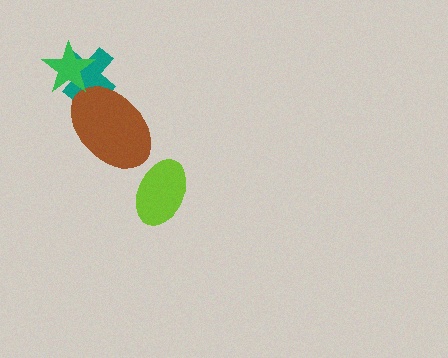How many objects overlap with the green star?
1 object overlaps with the green star.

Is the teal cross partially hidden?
Yes, it is partially covered by another shape.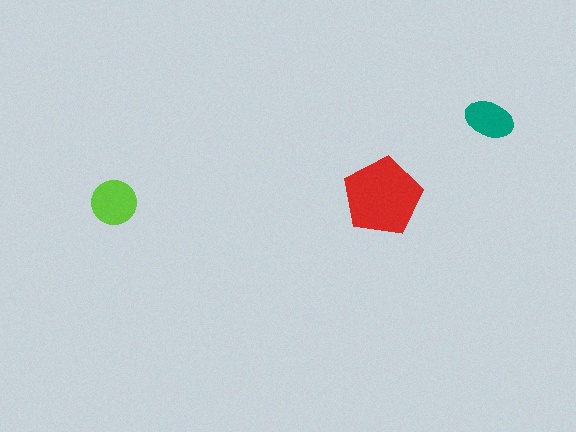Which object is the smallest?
The teal ellipse.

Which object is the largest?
The red pentagon.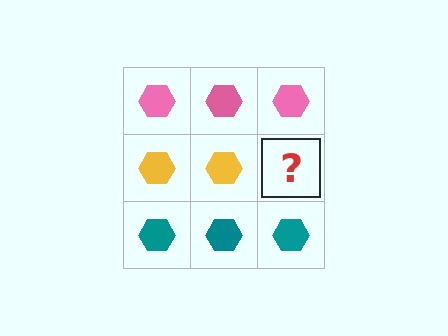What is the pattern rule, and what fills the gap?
The rule is that each row has a consistent color. The gap should be filled with a yellow hexagon.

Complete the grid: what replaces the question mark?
The question mark should be replaced with a yellow hexagon.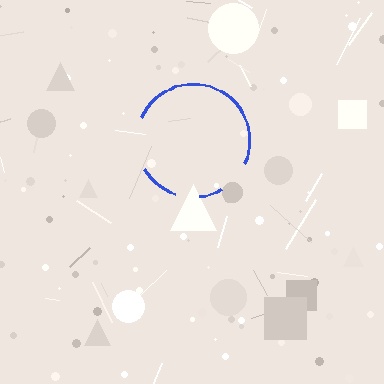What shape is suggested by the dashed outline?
The dashed outline suggests a circle.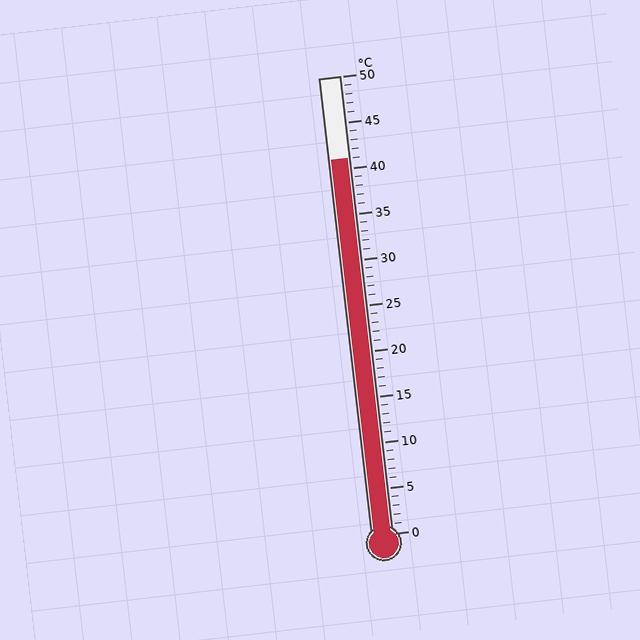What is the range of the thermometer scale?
The thermometer scale ranges from 0°C to 50°C.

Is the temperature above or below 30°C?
The temperature is above 30°C.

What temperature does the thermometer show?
The thermometer shows approximately 41°C.